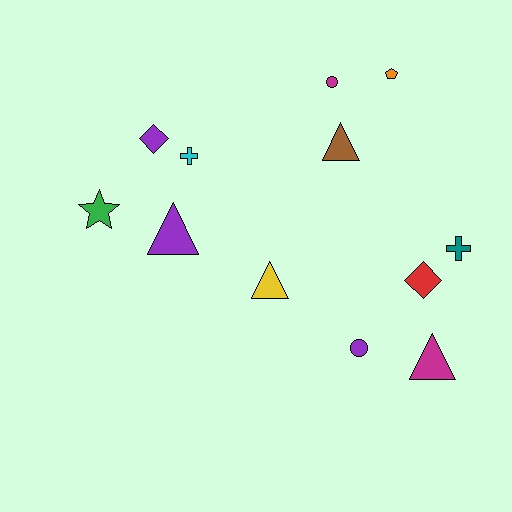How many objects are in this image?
There are 12 objects.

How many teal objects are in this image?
There is 1 teal object.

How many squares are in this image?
There are no squares.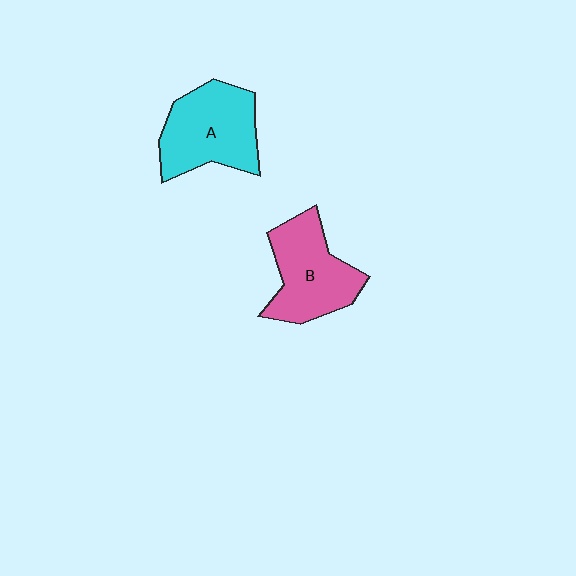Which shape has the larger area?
Shape A (cyan).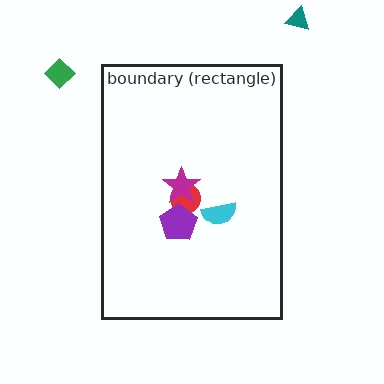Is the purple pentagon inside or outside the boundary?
Inside.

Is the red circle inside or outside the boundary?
Inside.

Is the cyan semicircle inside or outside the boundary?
Inside.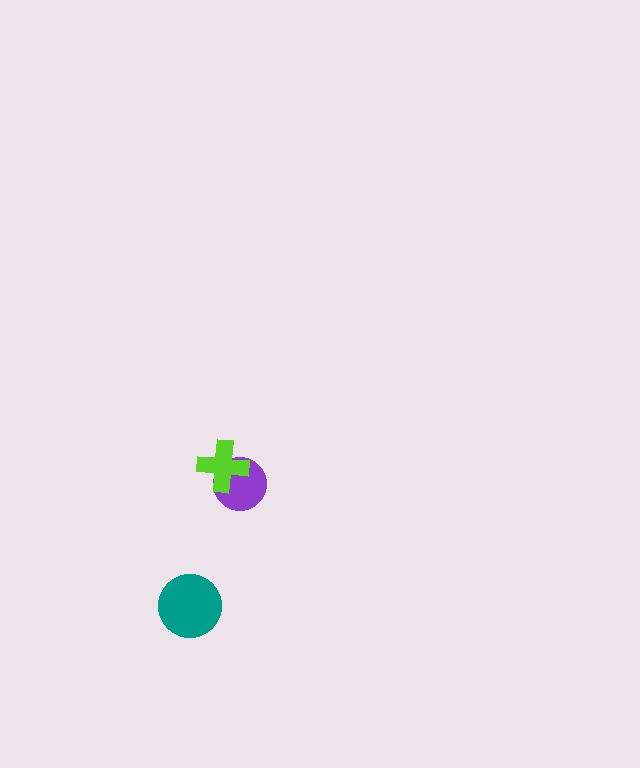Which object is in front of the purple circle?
The lime cross is in front of the purple circle.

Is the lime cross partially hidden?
No, no other shape covers it.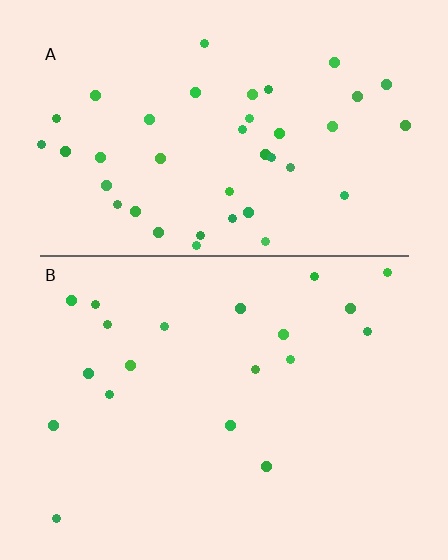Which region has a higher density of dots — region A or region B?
A (the top).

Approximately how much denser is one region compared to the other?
Approximately 2.1× — region A over region B.